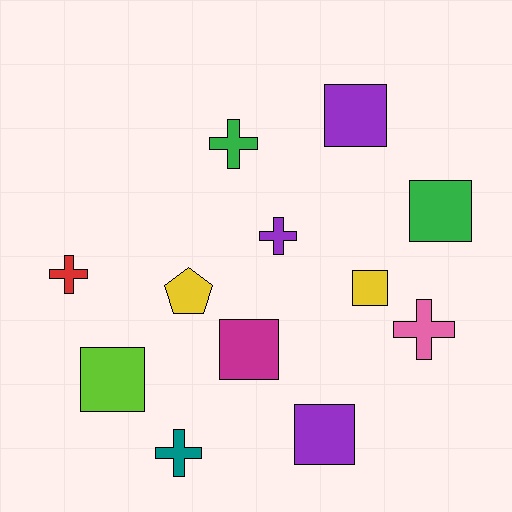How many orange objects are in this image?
There are no orange objects.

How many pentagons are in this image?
There is 1 pentagon.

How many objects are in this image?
There are 12 objects.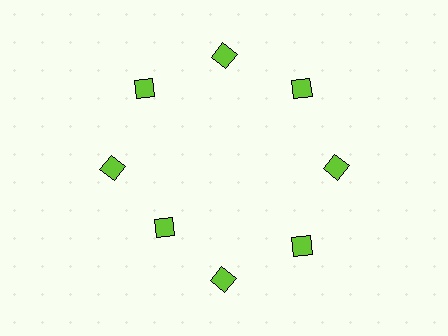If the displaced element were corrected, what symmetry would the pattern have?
It would have 8-fold rotational symmetry — the pattern would map onto itself every 45 degrees.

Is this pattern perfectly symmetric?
No. The 8 lime squares are arranged in a ring, but one element near the 8 o'clock position is pulled inward toward the center, breaking the 8-fold rotational symmetry.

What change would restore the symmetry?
The symmetry would be restored by moving it outward, back onto the ring so that all 8 squares sit at equal angles and equal distance from the center.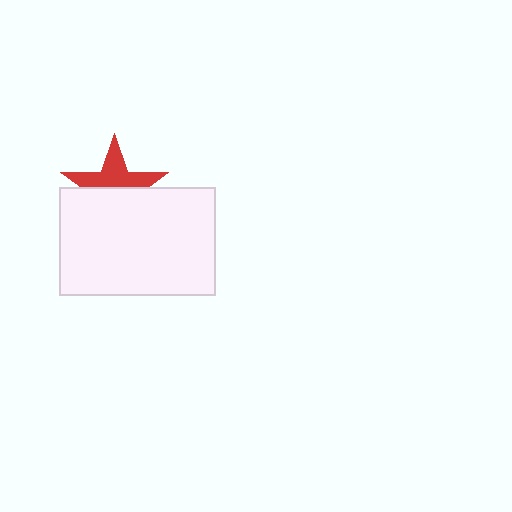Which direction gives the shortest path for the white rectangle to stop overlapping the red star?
Moving down gives the shortest separation.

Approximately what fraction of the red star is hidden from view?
Roughly 49% of the red star is hidden behind the white rectangle.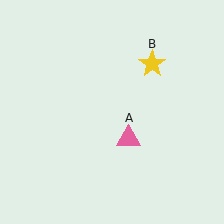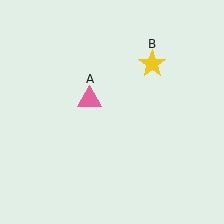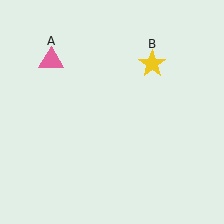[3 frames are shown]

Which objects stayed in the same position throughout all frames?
Yellow star (object B) remained stationary.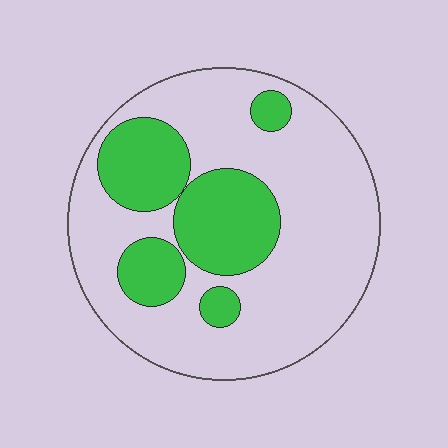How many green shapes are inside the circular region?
5.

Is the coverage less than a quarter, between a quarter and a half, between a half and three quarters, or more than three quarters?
Between a quarter and a half.